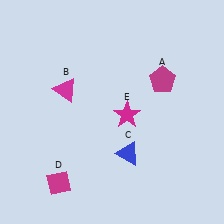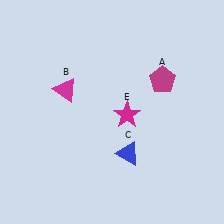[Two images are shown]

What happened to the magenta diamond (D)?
The magenta diamond (D) was removed in Image 2. It was in the bottom-left area of Image 1.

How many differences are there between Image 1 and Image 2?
There is 1 difference between the two images.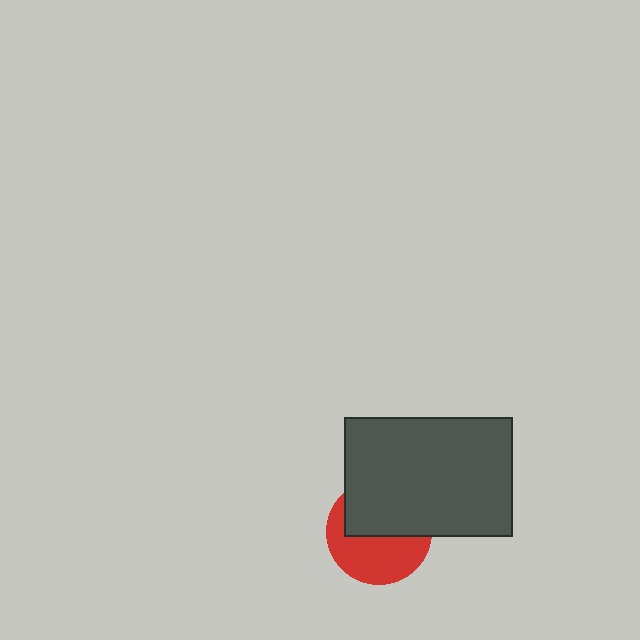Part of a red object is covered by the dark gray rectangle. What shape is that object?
It is a circle.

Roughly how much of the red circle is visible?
About half of it is visible (roughly 50%).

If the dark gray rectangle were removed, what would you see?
You would see the complete red circle.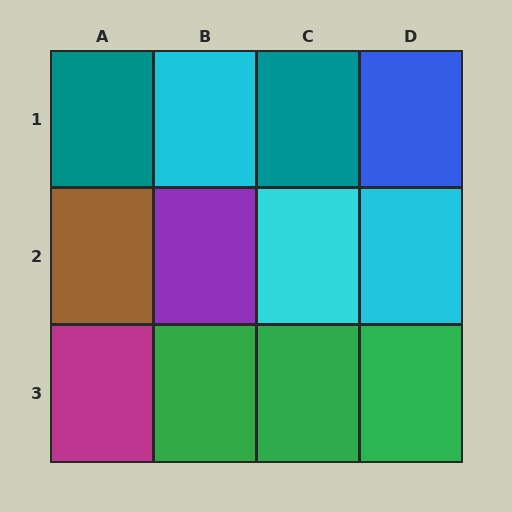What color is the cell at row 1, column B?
Cyan.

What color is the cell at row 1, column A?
Teal.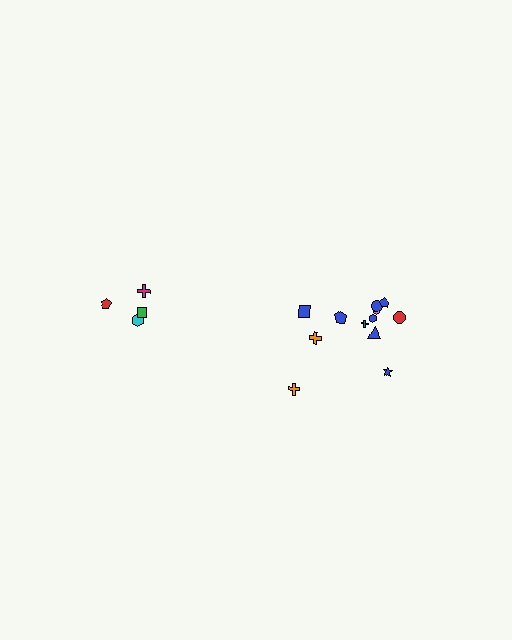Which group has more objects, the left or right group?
The right group.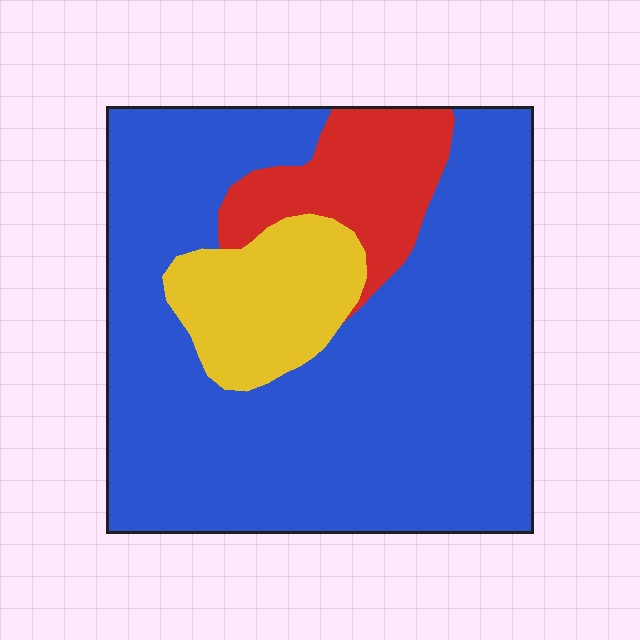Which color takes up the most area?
Blue, at roughly 75%.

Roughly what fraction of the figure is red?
Red takes up about one eighth (1/8) of the figure.